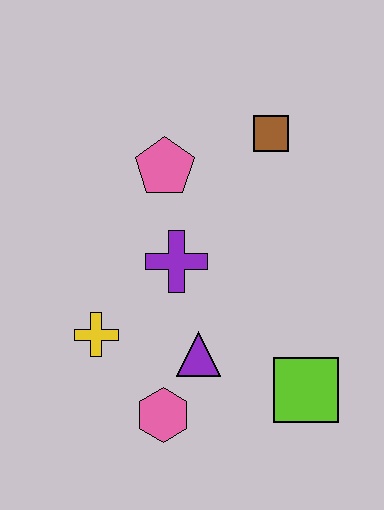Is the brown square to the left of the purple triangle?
No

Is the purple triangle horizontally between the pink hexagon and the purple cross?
No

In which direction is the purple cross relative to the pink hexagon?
The purple cross is above the pink hexagon.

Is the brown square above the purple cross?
Yes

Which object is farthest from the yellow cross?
The brown square is farthest from the yellow cross.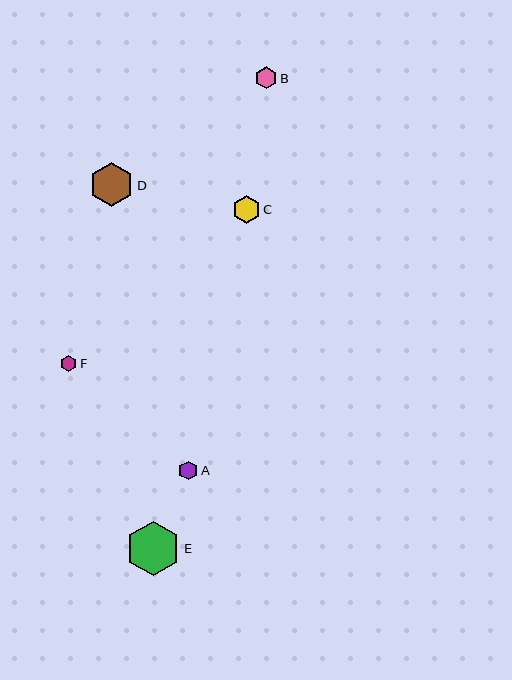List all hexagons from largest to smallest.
From largest to smallest: E, D, C, B, A, F.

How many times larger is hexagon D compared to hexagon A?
Hexagon D is approximately 2.3 times the size of hexagon A.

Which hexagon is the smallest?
Hexagon F is the smallest with a size of approximately 16 pixels.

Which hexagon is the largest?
Hexagon E is the largest with a size of approximately 55 pixels.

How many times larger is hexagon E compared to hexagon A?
Hexagon E is approximately 2.9 times the size of hexagon A.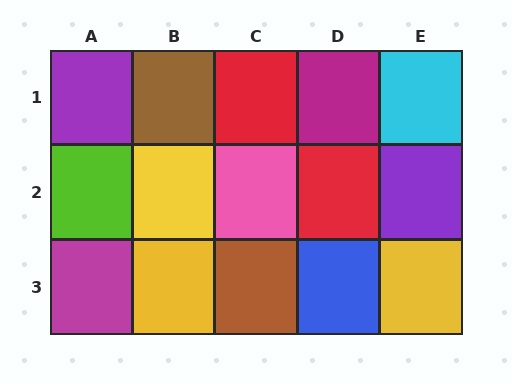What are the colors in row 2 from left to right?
Lime, yellow, pink, red, purple.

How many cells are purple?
2 cells are purple.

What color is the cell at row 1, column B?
Brown.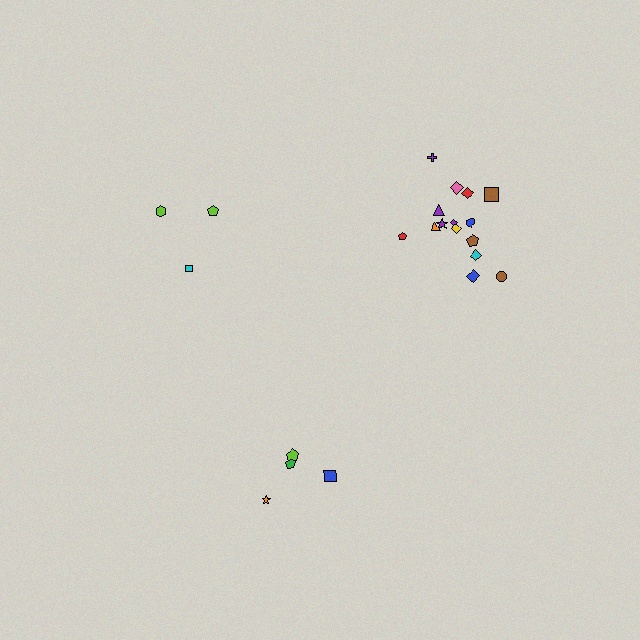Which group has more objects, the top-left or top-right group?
The top-right group.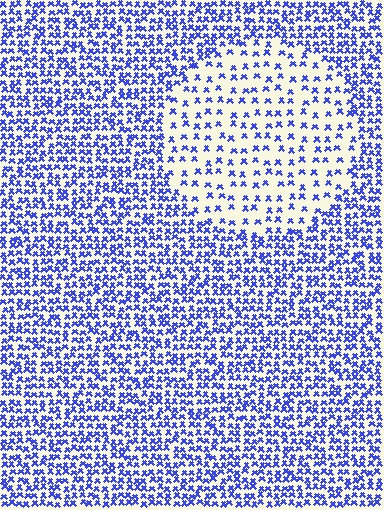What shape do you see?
I see a circle.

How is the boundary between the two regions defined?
The boundary is defined by a change in element density (approximately 2.3x ratio). All elements are the same color, size, and shape.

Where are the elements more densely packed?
The elements are more densely packed outside the circle boundary.